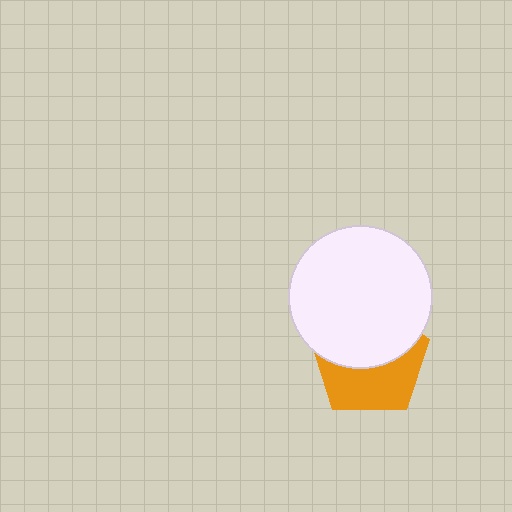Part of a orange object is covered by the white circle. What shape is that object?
It is a pentagon.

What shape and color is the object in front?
The object in front is a white circle.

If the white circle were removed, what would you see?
You would see the complete orange pentagon.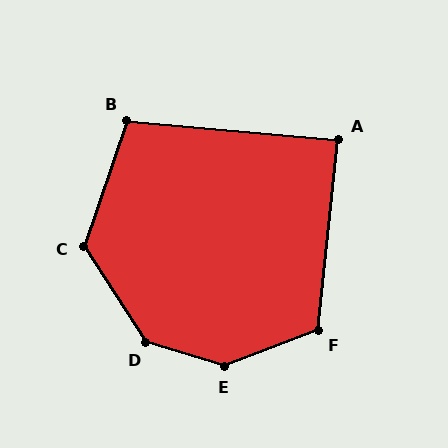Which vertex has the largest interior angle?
E, at approximately 142 degrees.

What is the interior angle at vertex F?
Approximately 117 degrees (obtuse).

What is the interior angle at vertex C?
Approximately 128 degrees (obtuse).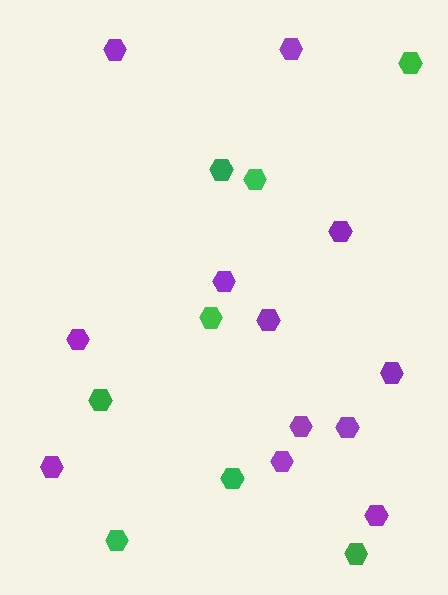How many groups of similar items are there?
There are 2 groups: one group of purple hexagons (12) and one group of green hexagons (8).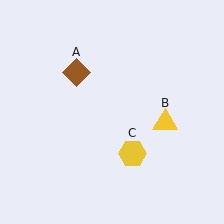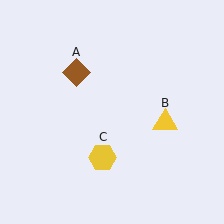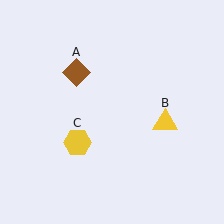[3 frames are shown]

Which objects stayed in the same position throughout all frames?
Brown diamond (object A) and yellow triangle (object B) remained stationary.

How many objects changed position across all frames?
1 object changed position: yellow hexagon (object C).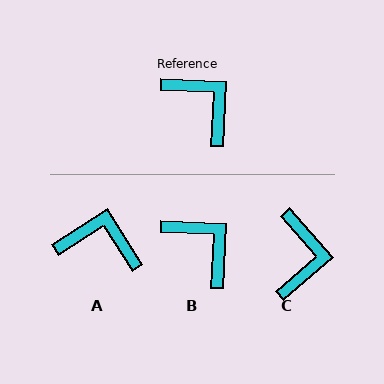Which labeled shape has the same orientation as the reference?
B.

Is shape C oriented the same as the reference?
No, it is off by about 46 degrees.